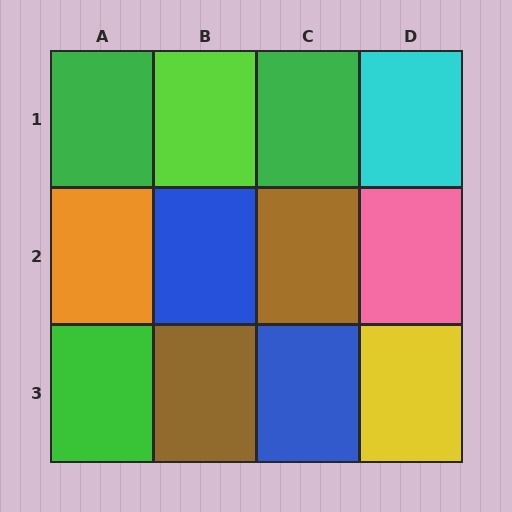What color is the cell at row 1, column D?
Cyan.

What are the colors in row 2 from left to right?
Orange, blue, brown, pink.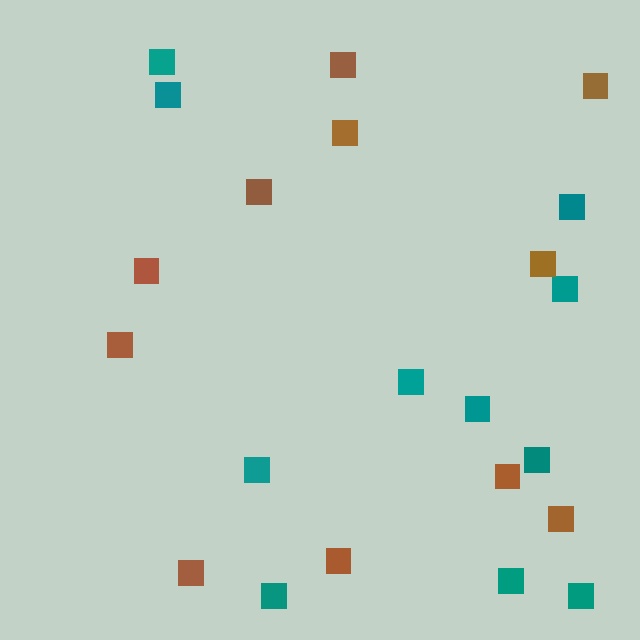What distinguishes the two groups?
There are 2 groups: one group of teal squares (11) and one group of brown squares (11).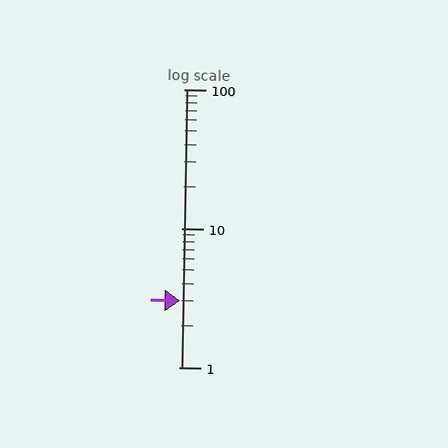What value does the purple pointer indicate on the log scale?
The pointer indicates approximately 3.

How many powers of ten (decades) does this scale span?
The scale spans 2 decades, from 1 to 100.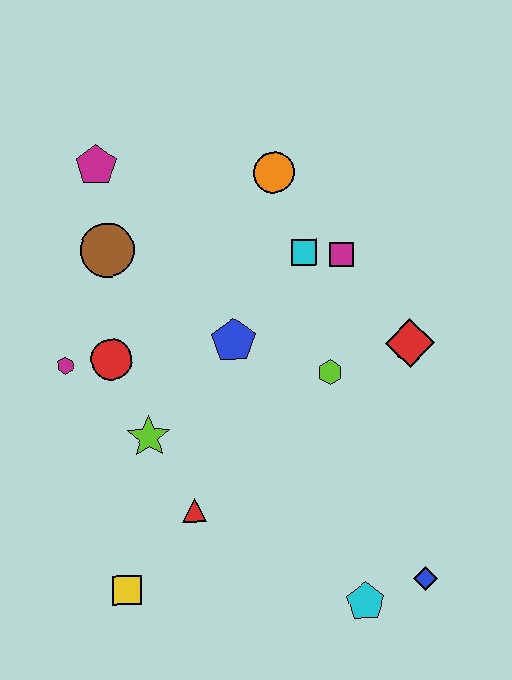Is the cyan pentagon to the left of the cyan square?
No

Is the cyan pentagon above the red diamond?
No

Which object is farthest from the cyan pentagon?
The magenta pentagon is farthest from the cyan pentagon.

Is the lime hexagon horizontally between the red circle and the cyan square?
No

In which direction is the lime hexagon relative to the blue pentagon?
The lime hexagon is to the right of the blue pentagon.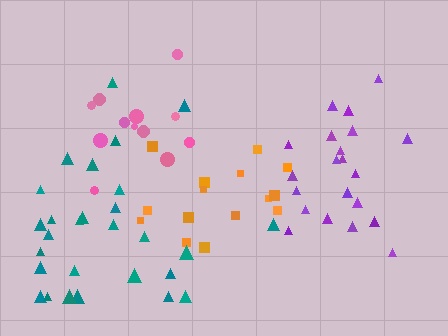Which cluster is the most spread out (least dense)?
Teal.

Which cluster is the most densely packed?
Pink.